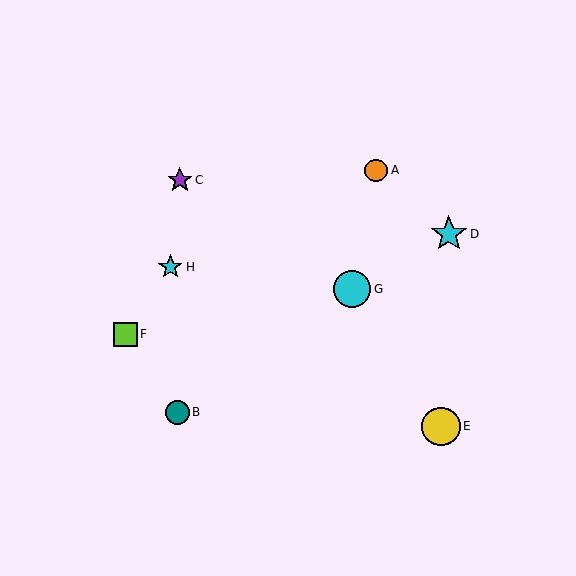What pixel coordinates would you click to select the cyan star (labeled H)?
Click at (170, 267) to select the cyan star H.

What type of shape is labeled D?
Shape D is a cyan star.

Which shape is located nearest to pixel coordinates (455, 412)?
The yellow circle (labeled E) at (441, 426) is nearest to that location.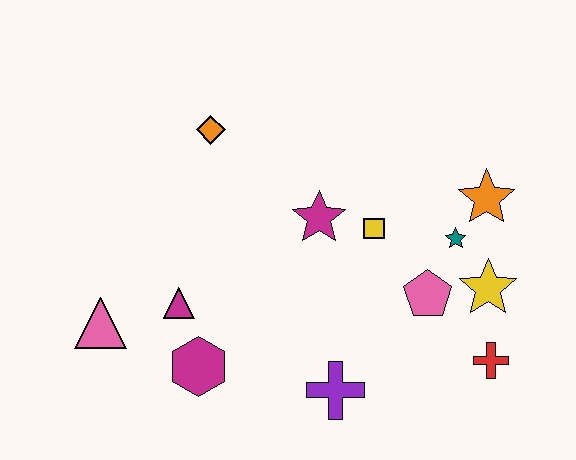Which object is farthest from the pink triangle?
The orange star is farthest from the pink triangle.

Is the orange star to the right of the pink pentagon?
Yes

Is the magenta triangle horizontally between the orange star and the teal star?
No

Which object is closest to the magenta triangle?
The magenta hexagon is closest to the magenta triangle.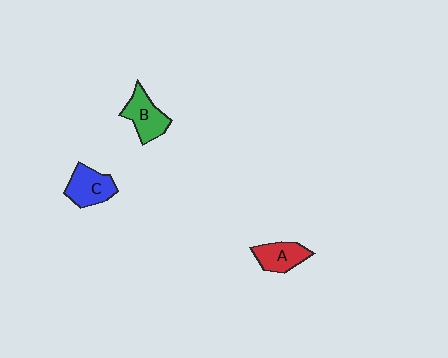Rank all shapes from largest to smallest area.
From largest to smallest: C (blue), B (green), A (red).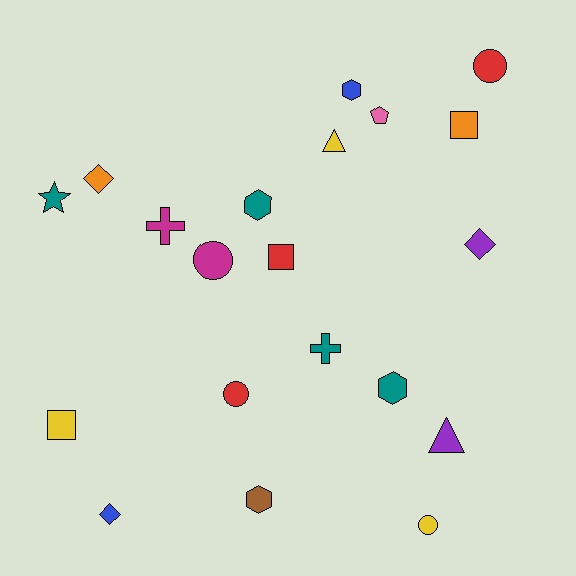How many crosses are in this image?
There are 2 crosses.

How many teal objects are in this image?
There are 4 teal objects.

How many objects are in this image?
There are 20 objects.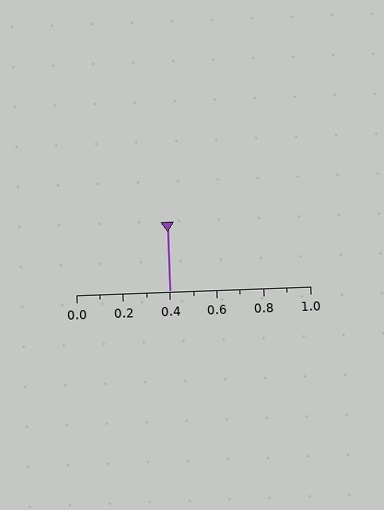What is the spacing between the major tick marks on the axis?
The major ticks are spaced 0.2 apart.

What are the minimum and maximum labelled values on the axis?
The axis runs from 0.0 to 1.0.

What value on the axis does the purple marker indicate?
The marker indicates approximately 0.4.